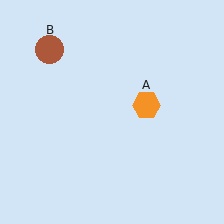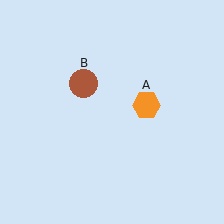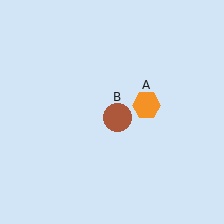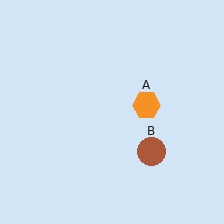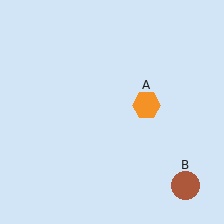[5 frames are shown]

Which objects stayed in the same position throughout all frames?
Orange hexagon (object A) remained stationary.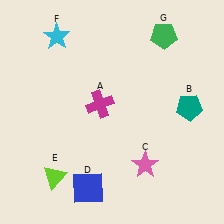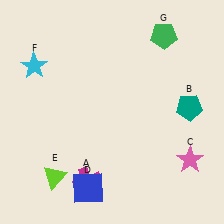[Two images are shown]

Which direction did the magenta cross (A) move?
The magenta cross (A) moved down.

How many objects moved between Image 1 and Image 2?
3 objects moved between the two images.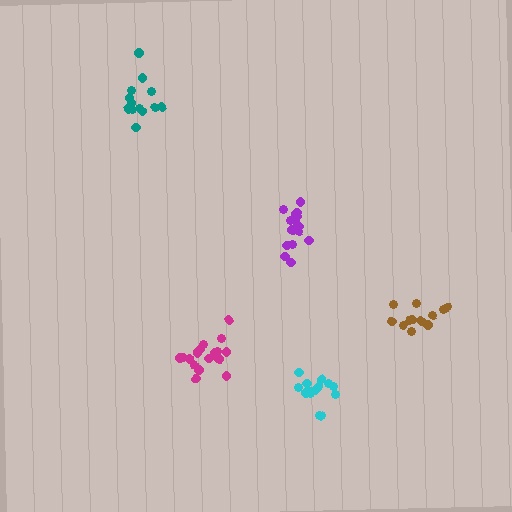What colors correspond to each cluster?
The clusters are colored: purple, brown, cyan, magenta, teal.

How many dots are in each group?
Group 1: 15 dots, Group 2: 12 dots, Group 3: 14 dots, Group 4: 18 dots, Group 5: 13 dots (72 total).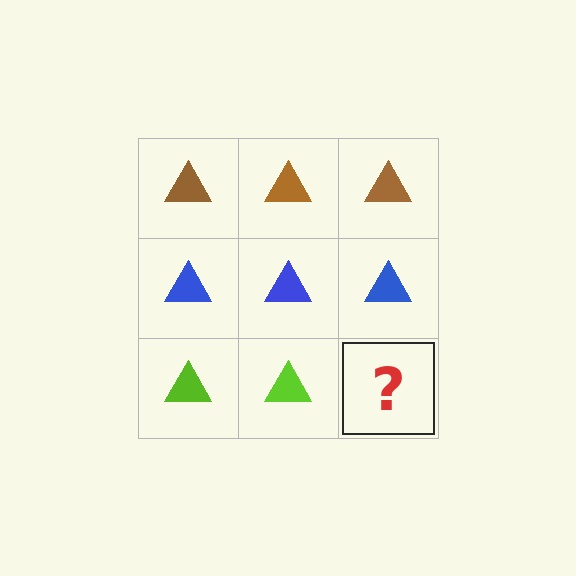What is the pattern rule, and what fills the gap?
The rule is that each row has a consistent color. The gap should be filled with a lime triangle.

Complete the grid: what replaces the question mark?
The question mark should be replaced with a lime triangle.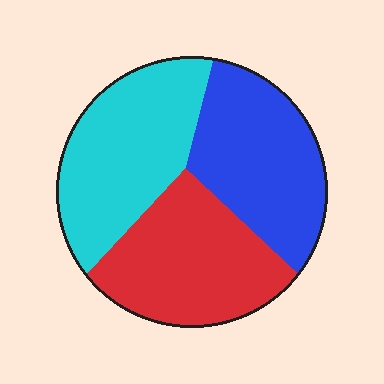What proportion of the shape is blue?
Blue covers 32% of the shape.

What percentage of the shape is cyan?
Cyan covers 34% of the shape.